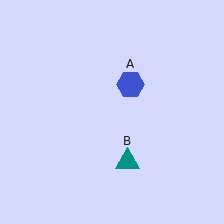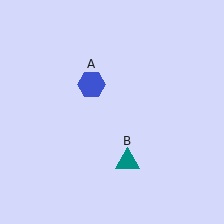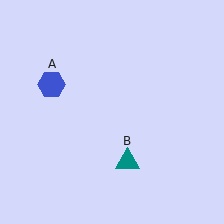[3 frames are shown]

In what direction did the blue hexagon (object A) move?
The blue hexagon (object A) moved left.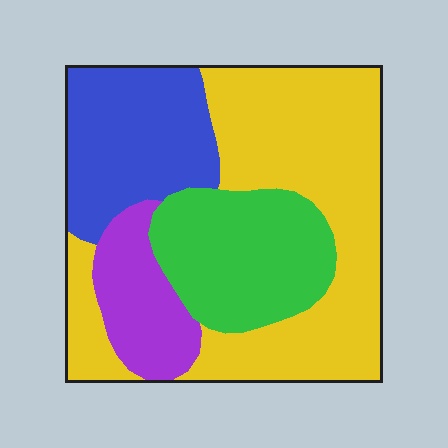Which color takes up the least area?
Purple, at roughly 10%.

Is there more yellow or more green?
Yellow.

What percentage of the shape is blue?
Blue takes up about one fifth (1/5) of the shape.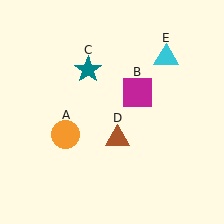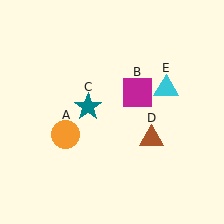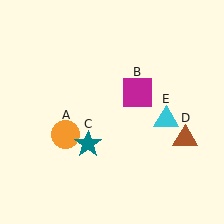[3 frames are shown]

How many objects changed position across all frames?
3 objects changed position: teal star (object C), brown triangle (object D), cyan triangle (object E).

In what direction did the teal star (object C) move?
The teal star (object C) moved down.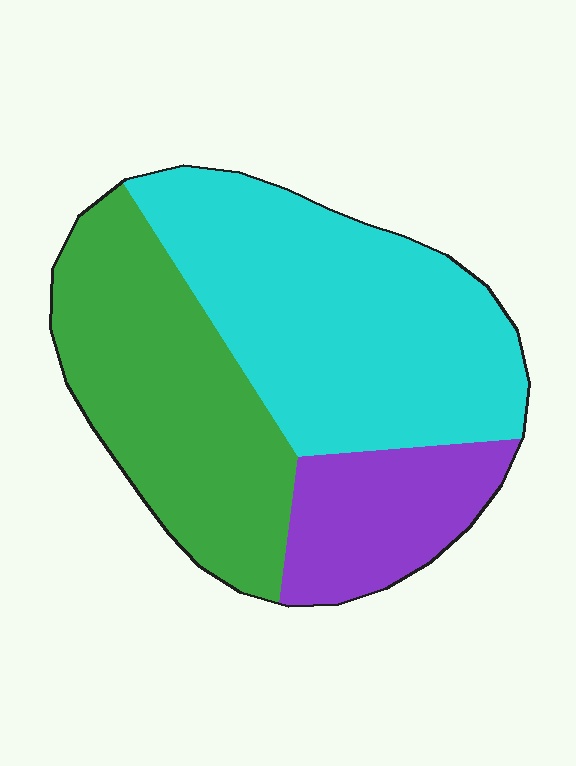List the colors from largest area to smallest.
From largest to smallest: cyan, green, purple.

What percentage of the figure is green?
Green covers 36% of the figure.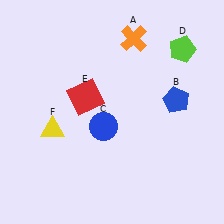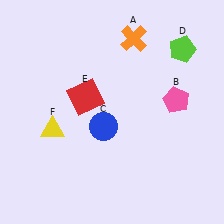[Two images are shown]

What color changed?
The pentagon (B) changed from blue in Image 1 to pink in Image 2.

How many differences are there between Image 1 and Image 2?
There is 1 difference between the two images.